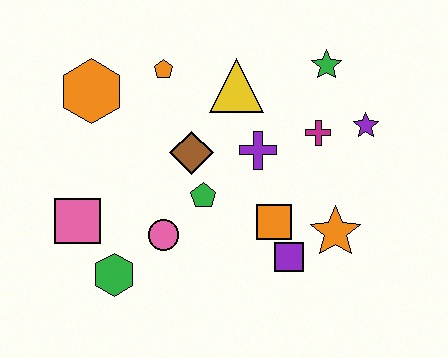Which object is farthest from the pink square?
The purple star is farthest from the pink square.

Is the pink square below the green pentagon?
Yes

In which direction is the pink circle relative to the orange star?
The pink circle is to the left of the orange star.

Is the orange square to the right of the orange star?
No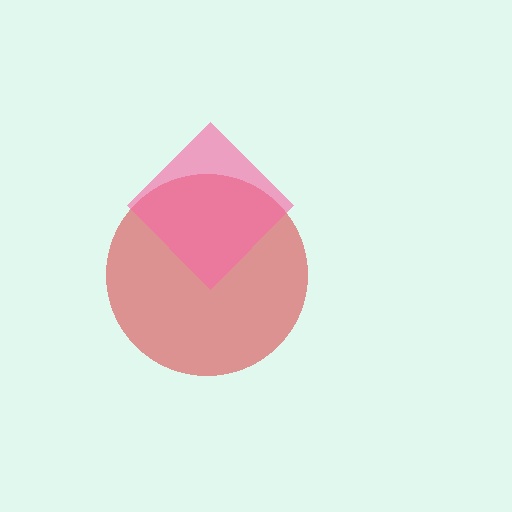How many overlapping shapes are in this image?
There are 2 overlapping shapes in the image.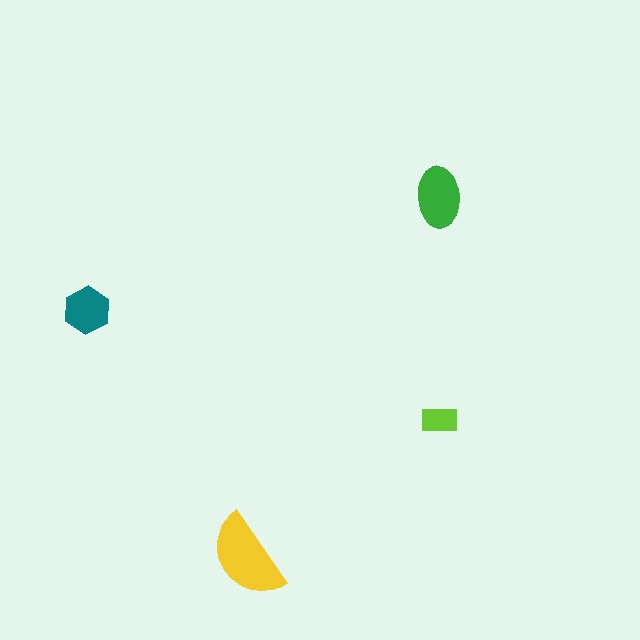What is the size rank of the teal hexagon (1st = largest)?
3rd.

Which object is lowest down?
The yellow semicircle is bottommost.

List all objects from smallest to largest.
The lime rectangle, the teal hexagon, the green ellipse, the yellow semicircle.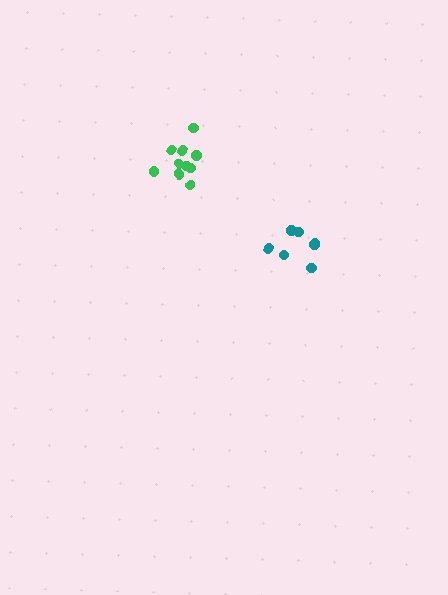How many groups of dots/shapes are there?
There are 2 groups.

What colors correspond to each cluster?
The clusters are colored: green, teal.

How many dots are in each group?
Group 1: 10 dots, Group 2: 7 dots (17 total).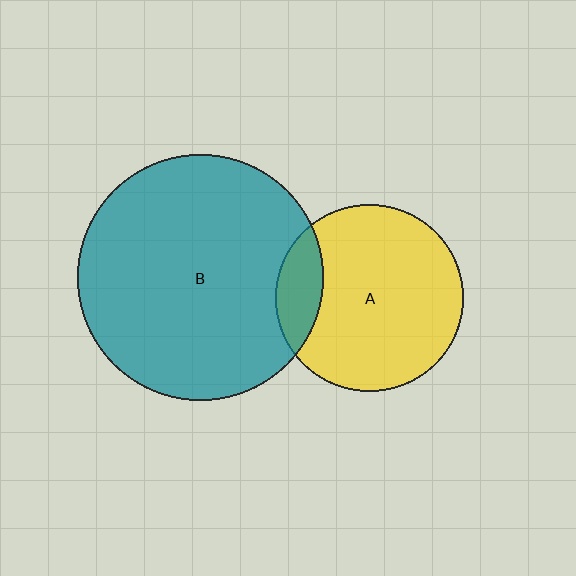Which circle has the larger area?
Circle B (teal).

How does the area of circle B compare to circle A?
Approximately 1.7 times.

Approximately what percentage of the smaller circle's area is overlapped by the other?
Approximately 15%.